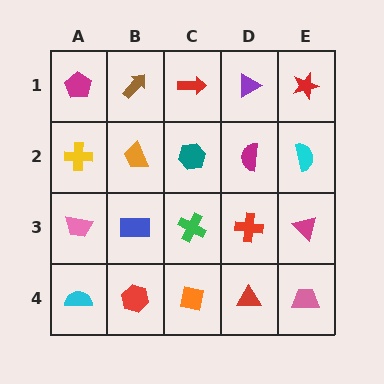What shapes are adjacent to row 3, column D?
A magenta semicircle (row 2, column D), a red triangle (row 4, column D), a green cross (row 3, column C), a magenta triangle (row 3, column E).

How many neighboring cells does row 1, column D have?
3.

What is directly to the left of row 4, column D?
An orange square.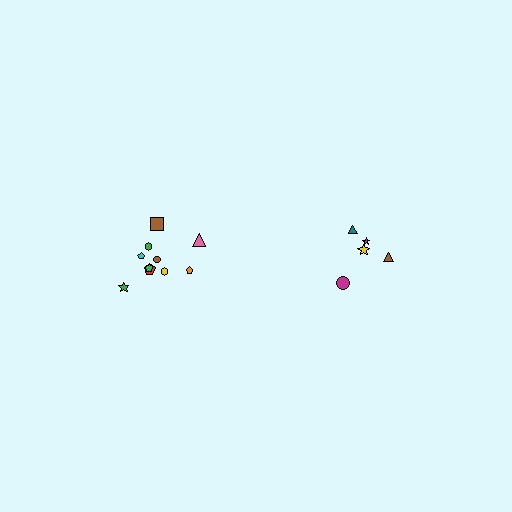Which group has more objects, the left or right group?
The left group.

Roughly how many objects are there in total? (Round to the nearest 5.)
Roughly 15 objects in total.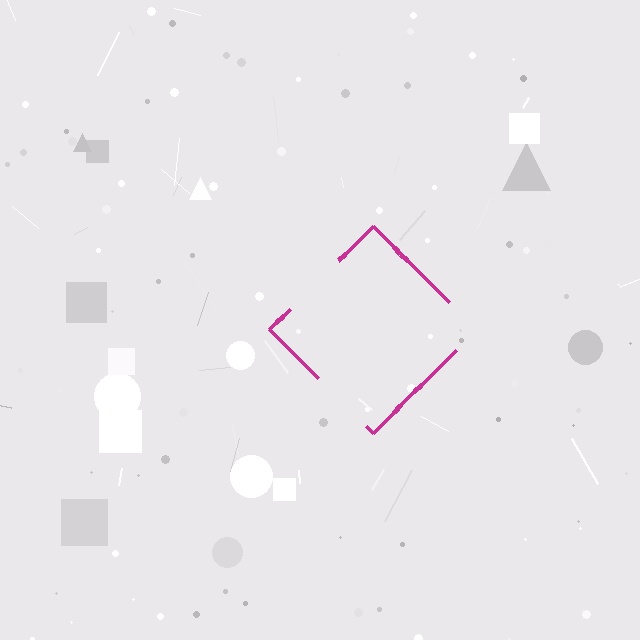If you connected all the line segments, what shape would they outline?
They would outline a diamond.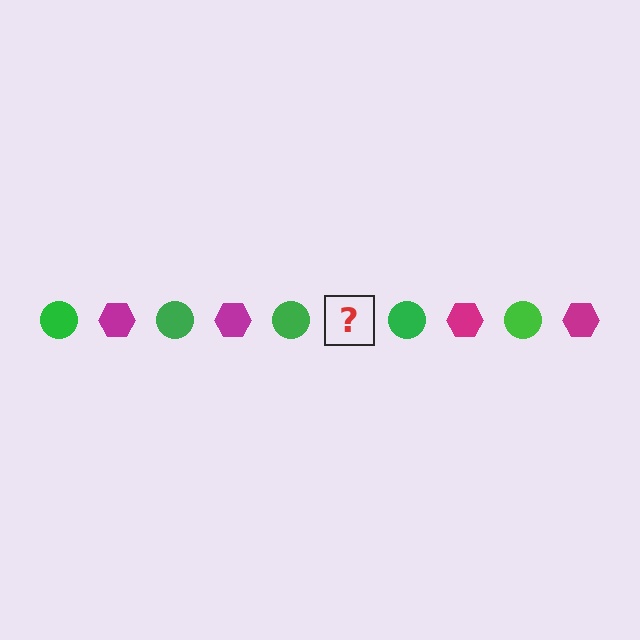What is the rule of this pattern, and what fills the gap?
The rule is that the pattern alternates between green circle and magenta hexagon. The gap should be filled with a magenta hexagon.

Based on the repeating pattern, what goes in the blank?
The blank should be a magenta hexagon.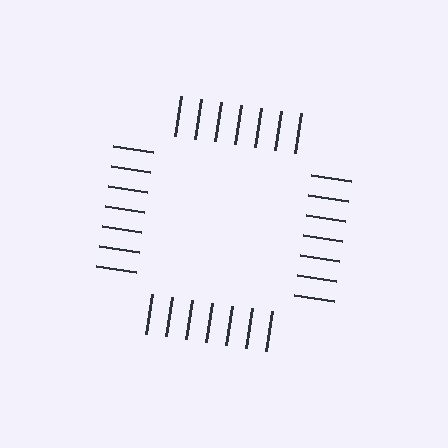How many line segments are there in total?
28 — 7 along each of the 4 edges.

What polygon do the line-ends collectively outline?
An illusory square — the line segments terminate on its edges but no continuous stroke is drawn.